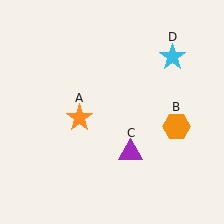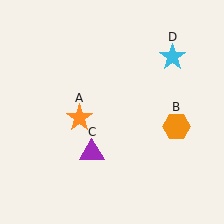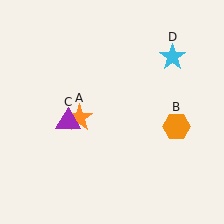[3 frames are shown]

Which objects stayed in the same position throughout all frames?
Orange star (object A) and orange hexagon (object B) and cyan star (object D) remained stationary.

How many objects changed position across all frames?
1 object changed position: purple triangle (object C).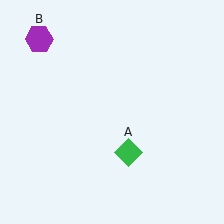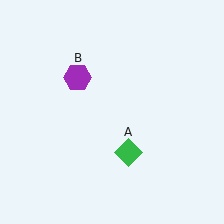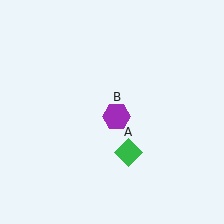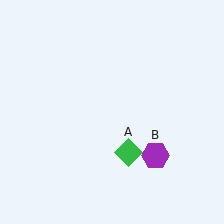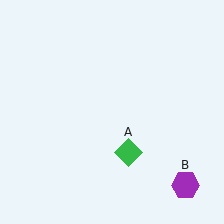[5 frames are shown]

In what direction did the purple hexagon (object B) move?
The purple hexagon (object B) moved down and to the right.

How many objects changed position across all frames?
1 object changed position: purple hexagon (object B).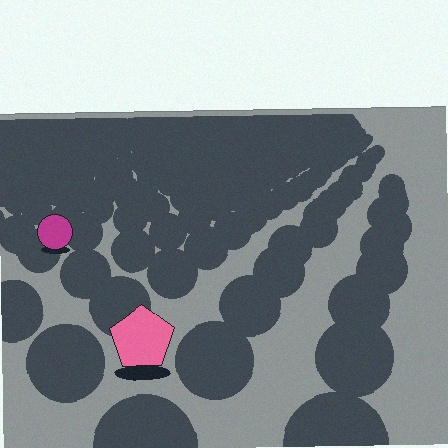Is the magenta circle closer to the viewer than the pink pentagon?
No. The pink pentagon is closer — you can tell from the texture gradient: the ground texture is coarser near it.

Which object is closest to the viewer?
The pink pentagon is closest. The texture marks near it are larger and more spread out.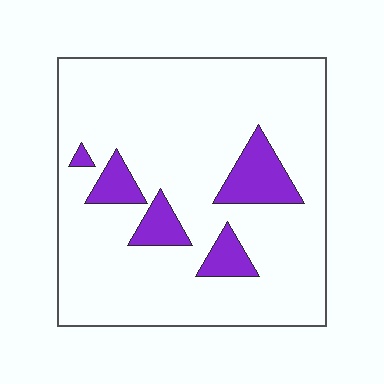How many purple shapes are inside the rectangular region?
5.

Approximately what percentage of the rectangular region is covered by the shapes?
Approximately 15%.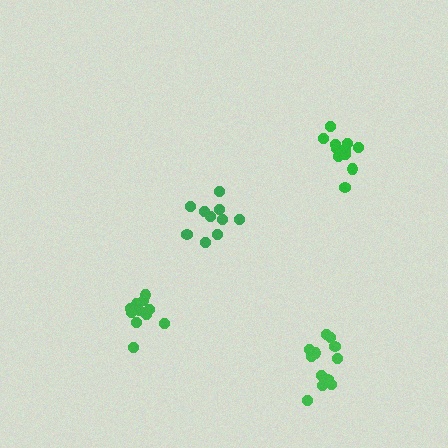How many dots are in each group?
Group 1: 10 dots, Group 2: 12 dots, Group 3: 11 dots, Group 4: 13 dots (46 total).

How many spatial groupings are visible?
There are 4 spatial groupings.